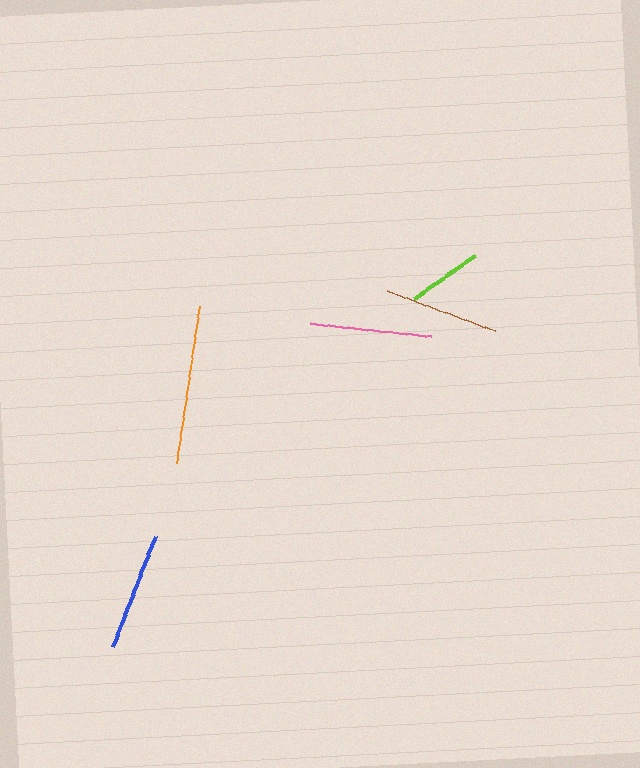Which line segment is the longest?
The orange line is the longest at approximately 159 pixels.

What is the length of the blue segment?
The blue segment is approximately 118 pixels long.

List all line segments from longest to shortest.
From longest to shortest: orange, pink, blue, brown, lime.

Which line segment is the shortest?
The lime line is the shortest at approximately 75 pixels.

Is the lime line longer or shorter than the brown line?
The brown line is longer than the lime line.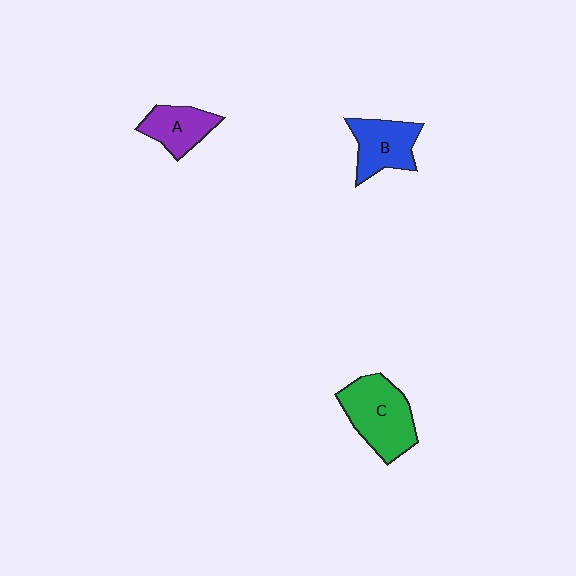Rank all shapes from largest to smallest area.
From largest to smallest: C (green), B (blue), A (purple).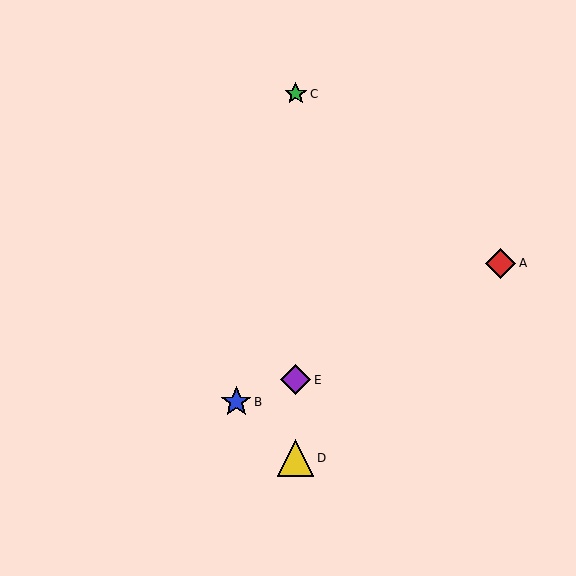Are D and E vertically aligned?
Yes, both are at x≈296.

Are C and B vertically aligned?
No, C is at x≈296 and B is at x≈236.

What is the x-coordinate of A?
Object A is at x≈501.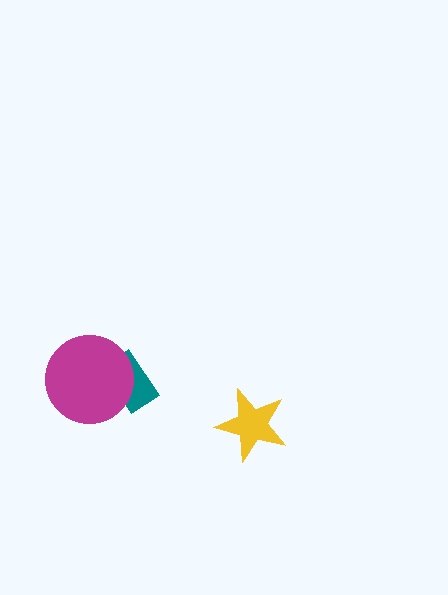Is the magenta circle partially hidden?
No, no other shape covers it.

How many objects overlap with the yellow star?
0 objects overlap with the yellow star.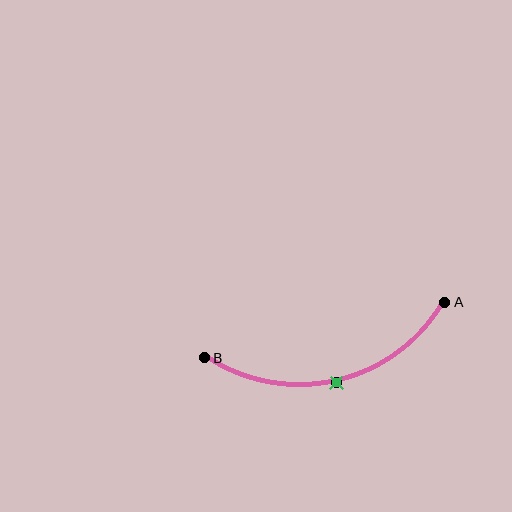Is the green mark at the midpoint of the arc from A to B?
Yes. The green mark lies on the arc at equal arc-length from both A and B — it is the arc midpoint.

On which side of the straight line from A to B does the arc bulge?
The arc bulges below the straight line connecting A and B.